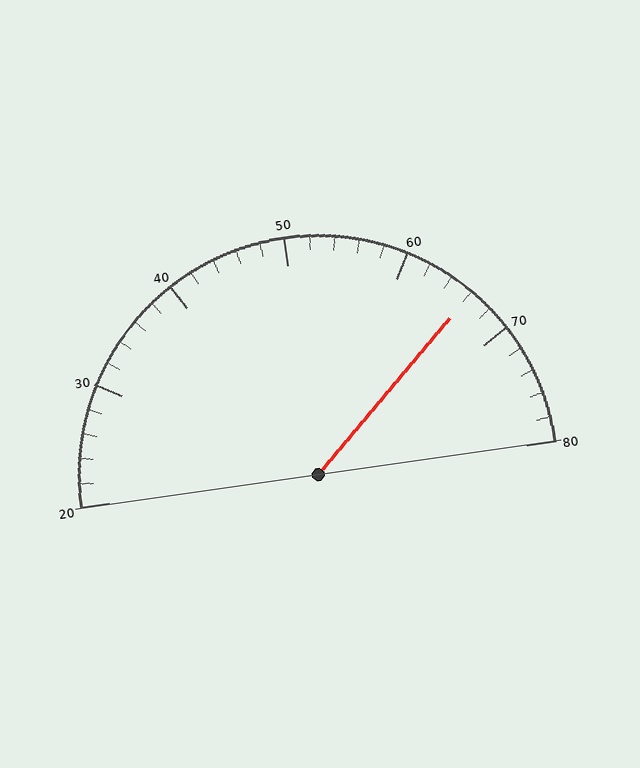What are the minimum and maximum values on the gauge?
The gauge ranges from 20 to 80.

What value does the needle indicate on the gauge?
The needle indicates approximately 66.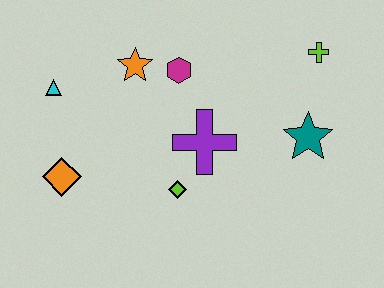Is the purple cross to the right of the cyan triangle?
Yes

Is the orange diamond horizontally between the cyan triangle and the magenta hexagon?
Yes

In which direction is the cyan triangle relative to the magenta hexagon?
The cyan triangle is to the left of the magenta hexagon.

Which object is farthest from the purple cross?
The cyan triangle is farthest from the purple cross.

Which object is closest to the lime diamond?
The purple cross is closest to the lime diamond.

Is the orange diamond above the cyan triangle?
No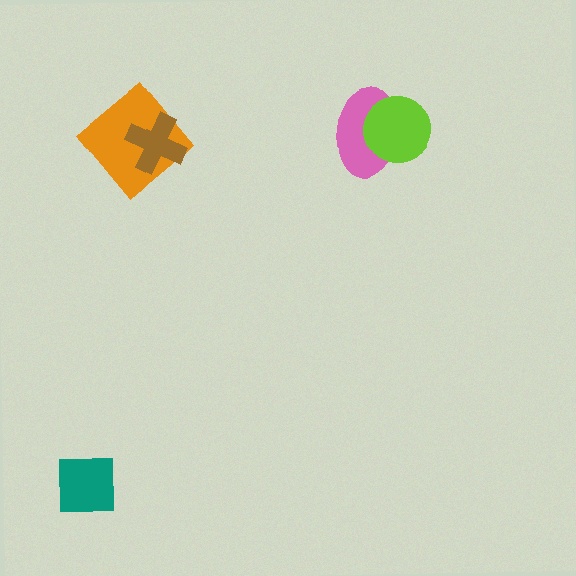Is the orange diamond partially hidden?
Yes, it is partially covered by another shape.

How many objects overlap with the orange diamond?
1 object overlaps with the orange diamond.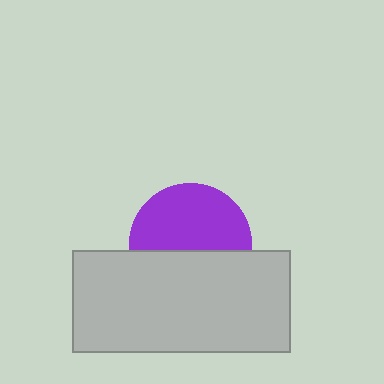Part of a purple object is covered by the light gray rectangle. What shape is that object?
It is a circle.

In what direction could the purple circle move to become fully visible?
The purple circle could move up. That would shift it out from behind the light gray rectangle entirely.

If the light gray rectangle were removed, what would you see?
You would see the complete purple circle.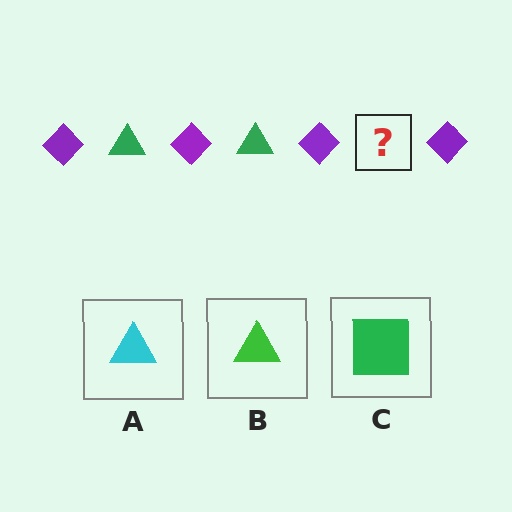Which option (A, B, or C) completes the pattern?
B.